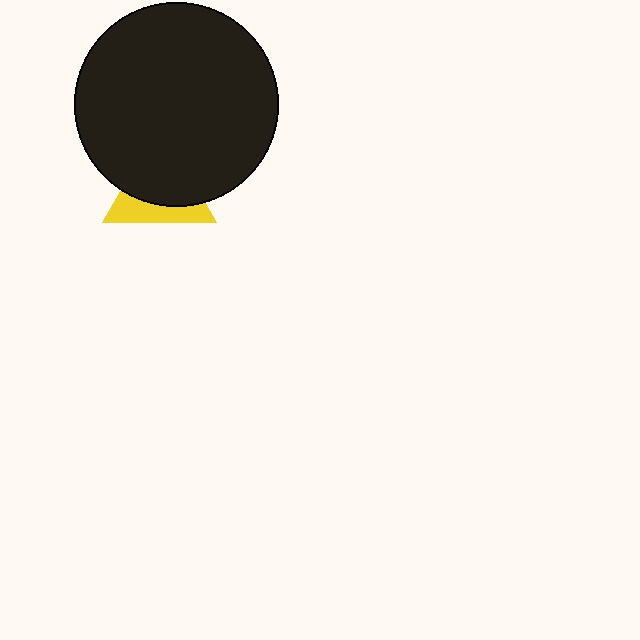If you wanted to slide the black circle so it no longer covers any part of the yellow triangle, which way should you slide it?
Slide it up — that is the most direct way to separate the two shapes.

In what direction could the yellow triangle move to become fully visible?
The yellow triangle could move down. That would shift it out from behind the black circle entirely.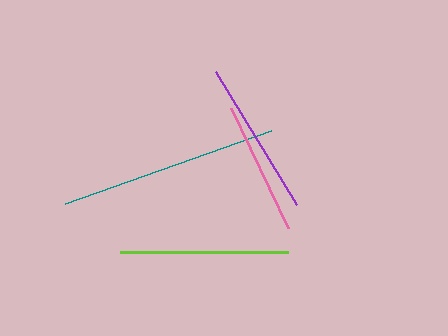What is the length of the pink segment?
The pink segment is approximately 132 pixels long.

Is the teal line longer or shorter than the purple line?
The teal line is longer than the purple line.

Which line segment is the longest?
The teal line is the longest at approximately 218 pixels.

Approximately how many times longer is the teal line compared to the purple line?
The teal line is approximately 1.4 times the length of the purple line.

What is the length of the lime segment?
The lime segment is approximately 168 pixels long.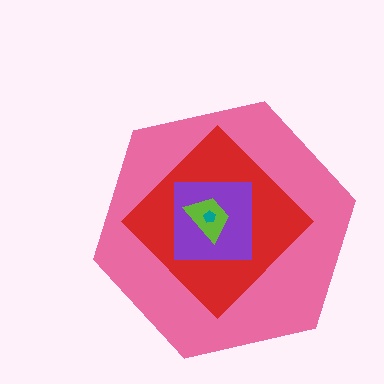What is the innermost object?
The teal pentagon.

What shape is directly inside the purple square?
The lime trapezoid.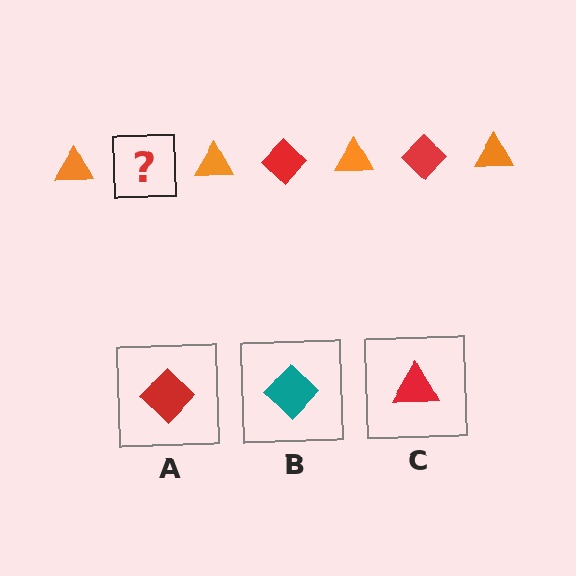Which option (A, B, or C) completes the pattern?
A.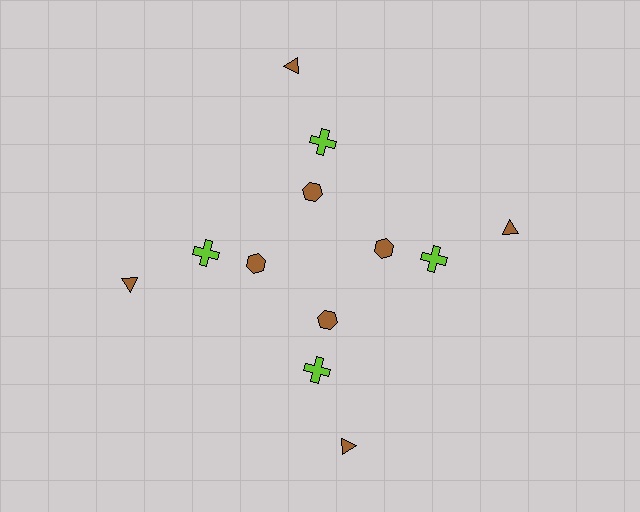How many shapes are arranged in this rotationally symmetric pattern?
There are 12 shapes, arranged in 4 groups of 3.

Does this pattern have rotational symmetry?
Yes, this pattern has 4-fold rotational symmetry. It looks the same after rotating 90 degrees around the center.